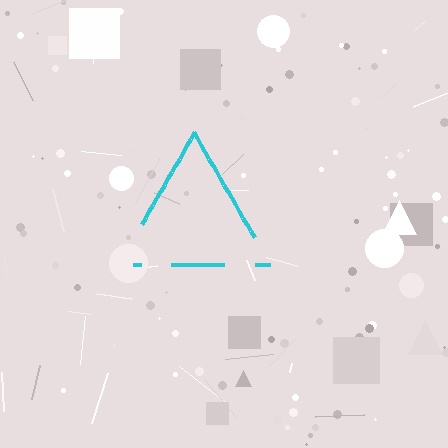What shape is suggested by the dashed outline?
The dashed outline suggests a triangle.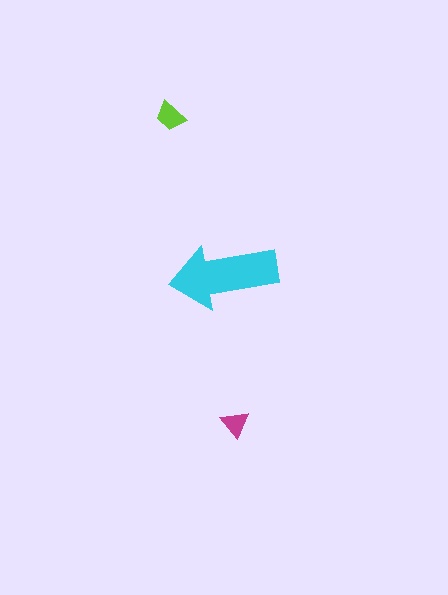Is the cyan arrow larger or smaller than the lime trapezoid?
Larger.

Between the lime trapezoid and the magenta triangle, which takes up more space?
The lime trapezoid.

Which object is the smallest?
The magenta triangle.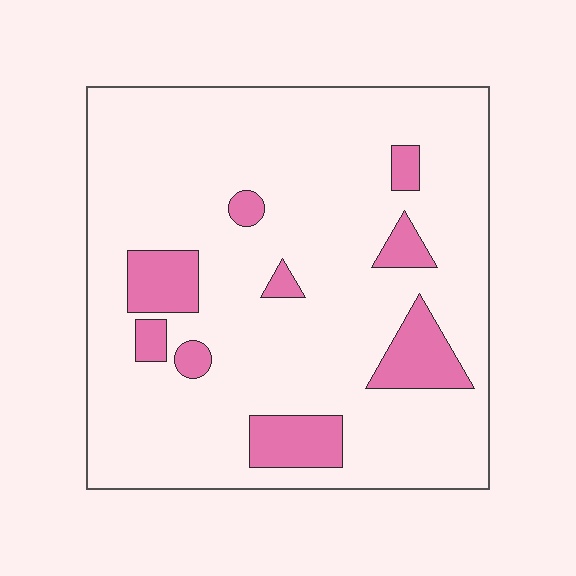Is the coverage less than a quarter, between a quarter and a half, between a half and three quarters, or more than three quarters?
Less than a quarter.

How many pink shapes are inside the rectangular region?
9.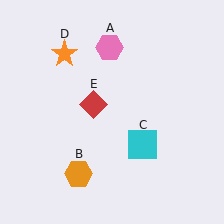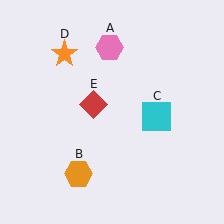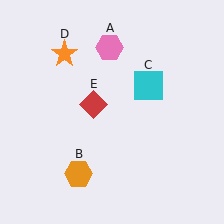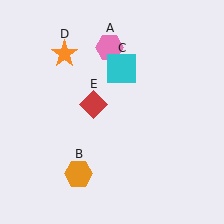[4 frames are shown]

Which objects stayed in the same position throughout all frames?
Pink hexagon (object A) and orange hexagon (object B) and orange star (object D) and red diamond (object E) remained stationary.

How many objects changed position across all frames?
1 object changed position: cyan square (object C).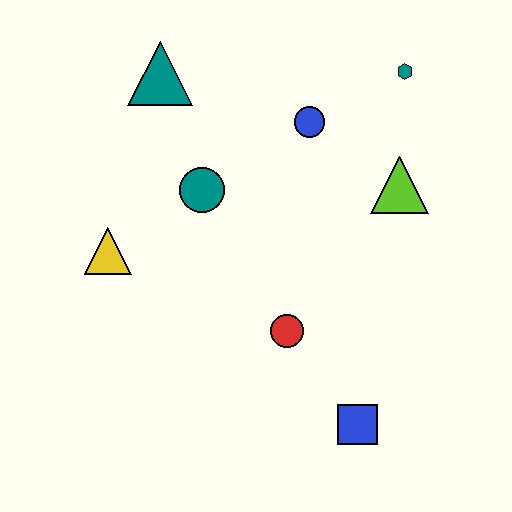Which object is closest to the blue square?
The red circle is closest to the blue square.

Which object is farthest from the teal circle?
The blue square is farthest from the teal circle.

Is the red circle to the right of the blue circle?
No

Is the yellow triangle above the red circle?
Yes